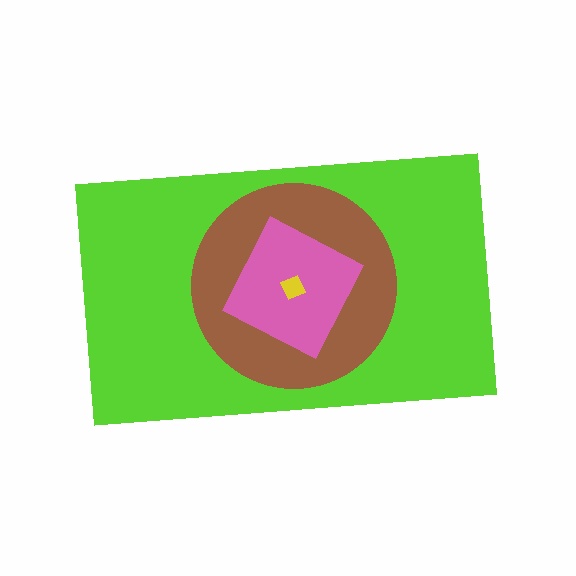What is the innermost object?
The yellow diamond.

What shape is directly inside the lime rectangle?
The brown circle.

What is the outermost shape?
The lime rectangle.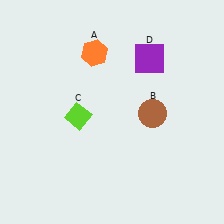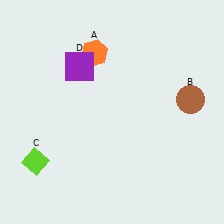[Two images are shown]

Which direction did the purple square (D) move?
The purple square (D) moved left.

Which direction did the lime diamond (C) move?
The lime diamond (C) moved down.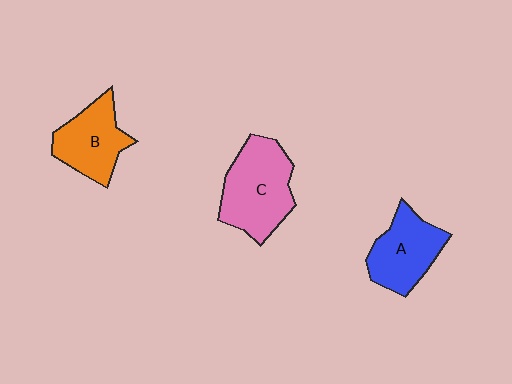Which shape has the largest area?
Shape C (pink).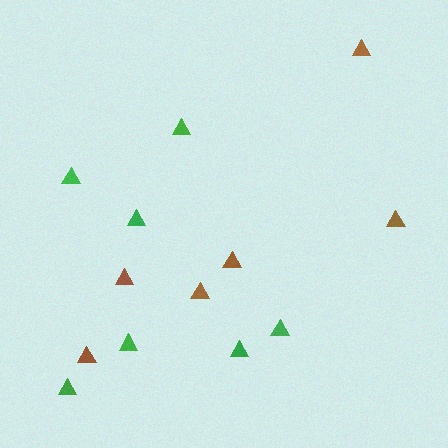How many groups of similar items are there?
There are 2 groups: one group of brown triangles (6) and one group of green triangles (7).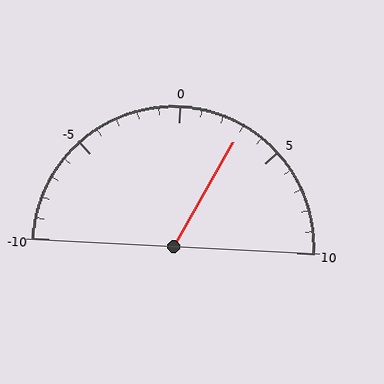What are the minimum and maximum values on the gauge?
The gauge ranges from -10 to 10.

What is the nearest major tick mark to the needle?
The nearest major tick mark is 5.